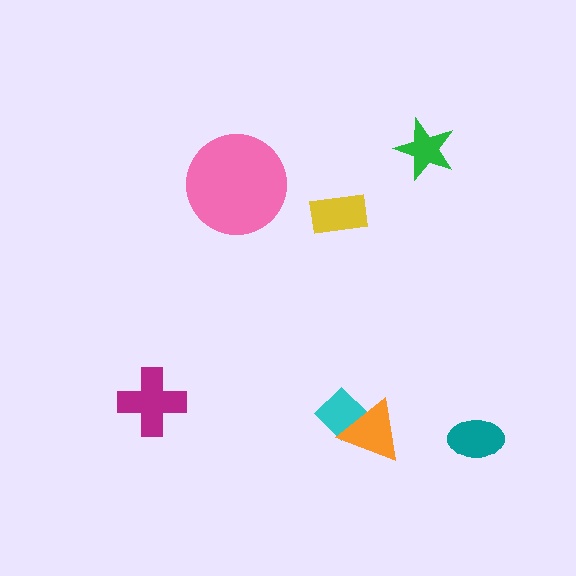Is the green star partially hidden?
No, no other shape covers it.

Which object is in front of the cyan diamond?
The orange triangle is in front of the cyan diamond.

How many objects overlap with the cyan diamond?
1 object overlaps with the cyan diamond.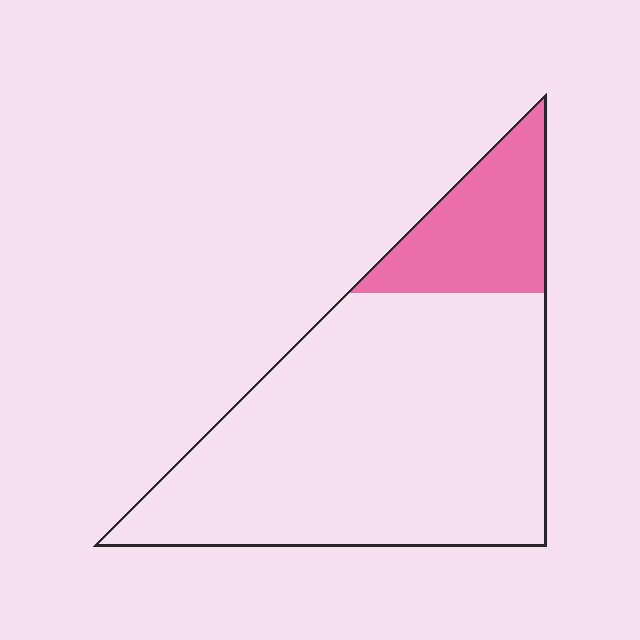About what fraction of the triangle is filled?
About one fifth (1/5).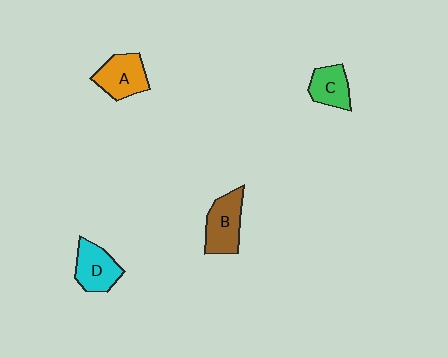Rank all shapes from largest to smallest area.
From largest to smallest: B (brown), A (orange), D (cyan), C (green).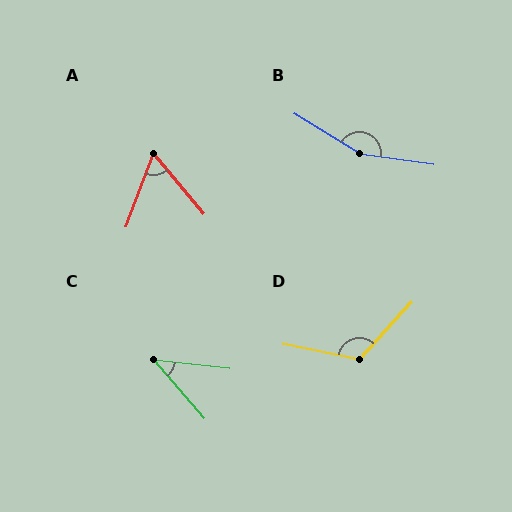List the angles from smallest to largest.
C (44°), A (60°), D (121°), B (157°).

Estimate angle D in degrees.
Approximately 121 degrees.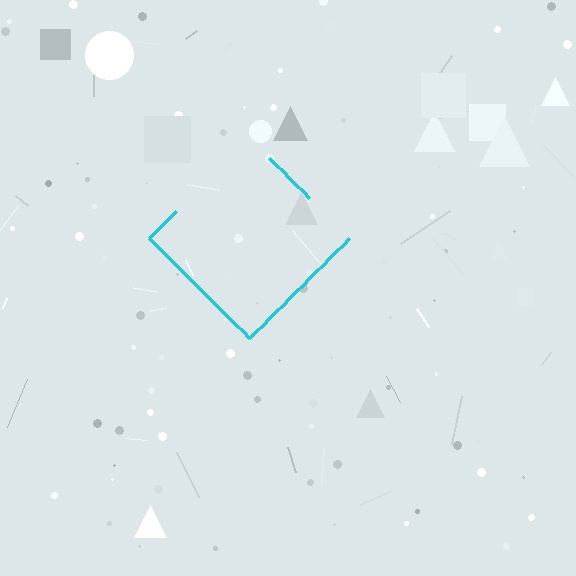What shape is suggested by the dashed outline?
The dashed outline suggests a diamond.